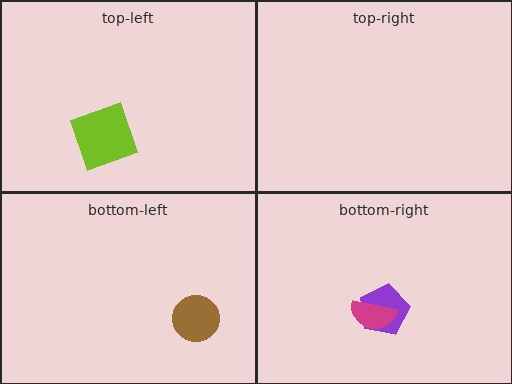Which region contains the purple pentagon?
The bottom-right region.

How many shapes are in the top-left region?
1.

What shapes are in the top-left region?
The lime square.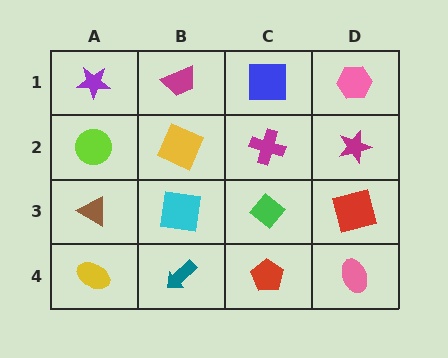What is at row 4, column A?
A yellow ellipse.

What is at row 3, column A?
A brown triangle.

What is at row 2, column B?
A yellow square.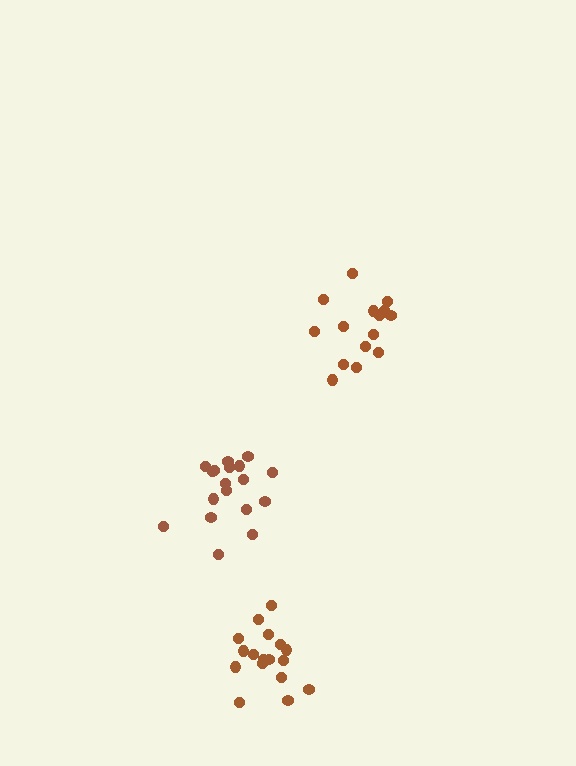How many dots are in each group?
Group 1: 17 dots, Group 2: 18 dots, Group 3: 15 dots (50 total).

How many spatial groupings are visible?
There are 3 spatial groupings.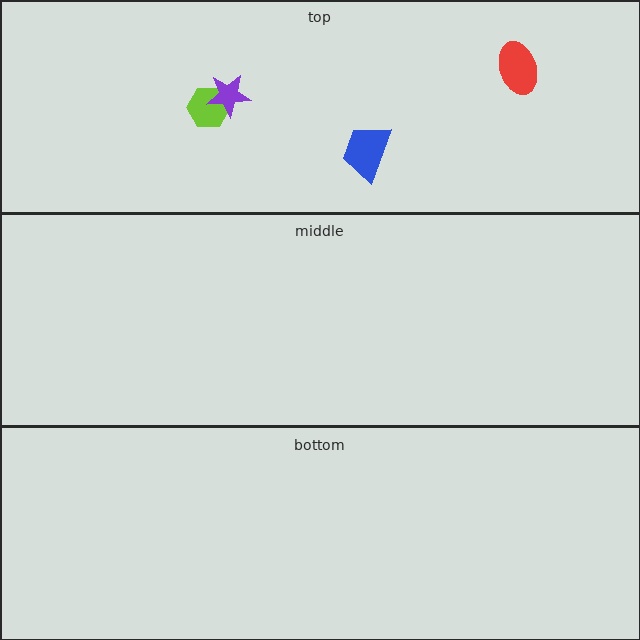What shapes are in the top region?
The lime hexagon, the red ellipse, the purple star, the blue trapezoid.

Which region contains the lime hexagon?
The top region.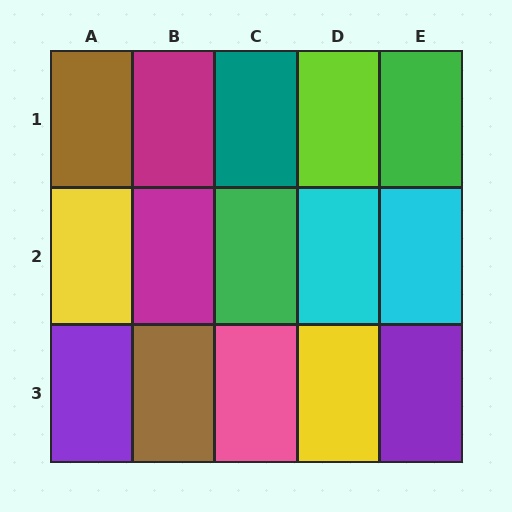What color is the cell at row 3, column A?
Purple.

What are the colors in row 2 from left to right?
Yellow, magenta, green, cyan, cyan.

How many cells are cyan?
2 cells are cyan.